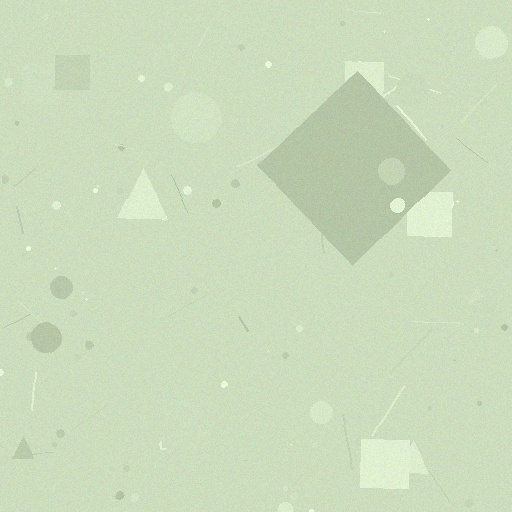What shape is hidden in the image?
A diamond is hidden in the image.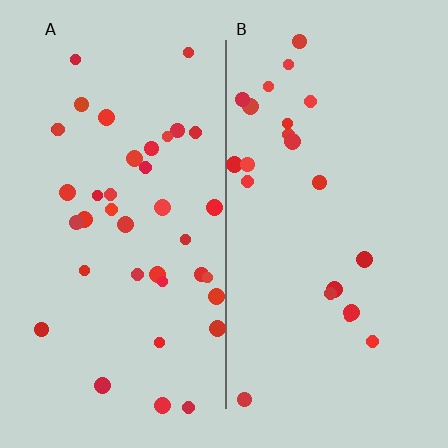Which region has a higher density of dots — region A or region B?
A (the left).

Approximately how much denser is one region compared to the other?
Approximately 1.8× — region A over region B.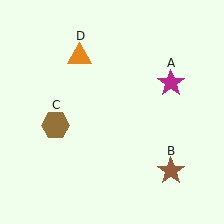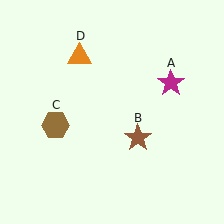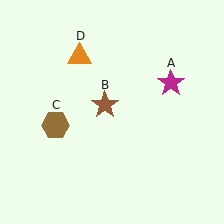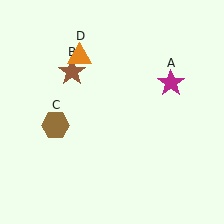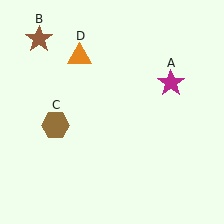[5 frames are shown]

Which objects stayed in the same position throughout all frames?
Magenta star (object A) and brown hexagon (object C) and orange triangle (object D) remained stationary.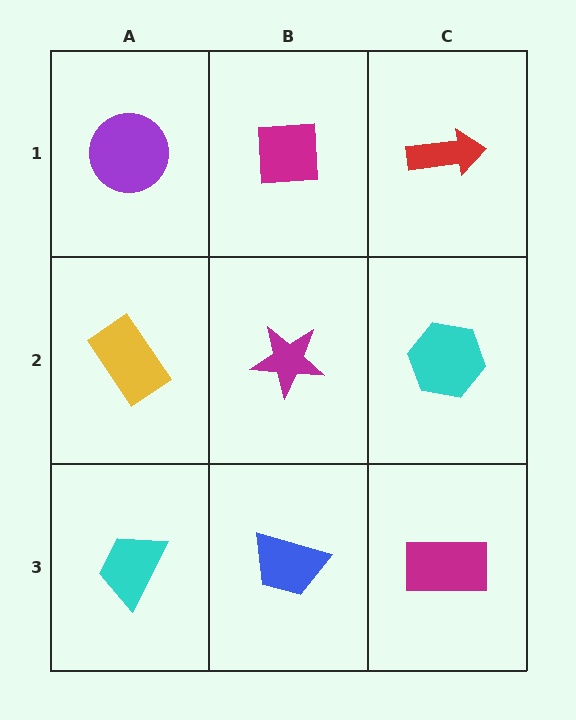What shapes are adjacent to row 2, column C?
A red arrow (row 1, column C), a magenta rectangle (row 3, column C), a magenta star (row 2, column B).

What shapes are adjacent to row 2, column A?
A purple circle (row 1, column A), a cyan trapezoid (row 3, column A), a magenta star (row 2, column B).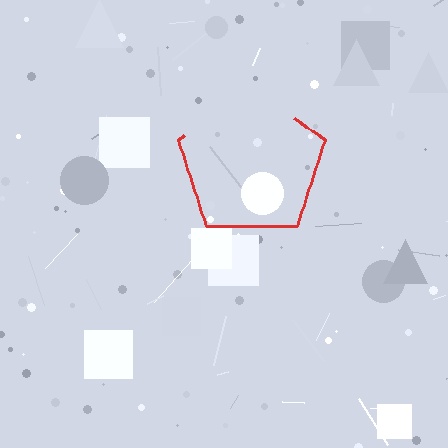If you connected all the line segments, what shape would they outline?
They would outline a pentagon.